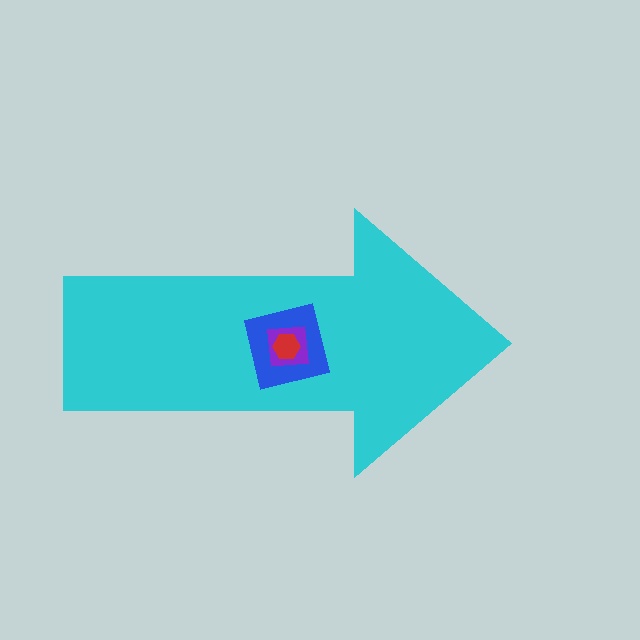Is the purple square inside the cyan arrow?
Yes.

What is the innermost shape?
The red hexagon.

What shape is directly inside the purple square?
The red hexagon.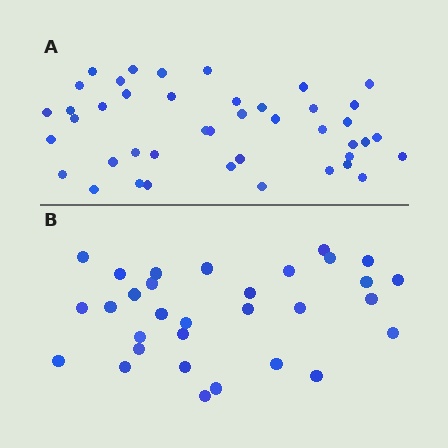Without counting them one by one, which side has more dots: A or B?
Region A (the top region) has more dots.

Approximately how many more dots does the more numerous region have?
Region A has roughly 12 or so more dots than region B.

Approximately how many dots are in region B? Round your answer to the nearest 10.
About 30 dots. (The exact count is 31, which rounds to 30.)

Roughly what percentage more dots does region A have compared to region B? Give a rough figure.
About 40% more.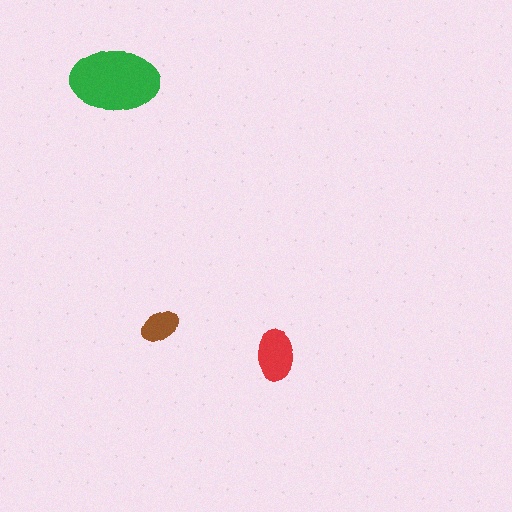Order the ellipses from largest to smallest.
the green one, the red one, the brown one.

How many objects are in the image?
There are 3 objects in the image.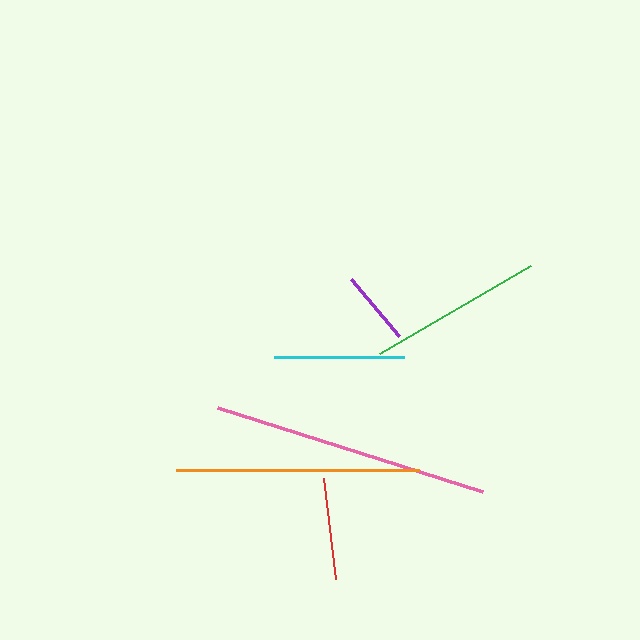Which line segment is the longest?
The pink line is the longest at approximately 279 pixels.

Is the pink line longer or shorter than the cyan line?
The pink line is longer than the cyan line.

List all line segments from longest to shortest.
From longest to shortest: pink, orange, green, cyan, red, purple.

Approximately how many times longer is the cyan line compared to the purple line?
The cyan line is approximately 1.8 times the length of the purple line.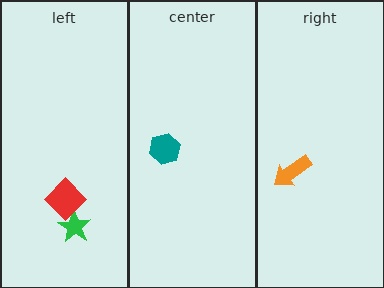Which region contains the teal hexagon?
The center region.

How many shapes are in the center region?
1.